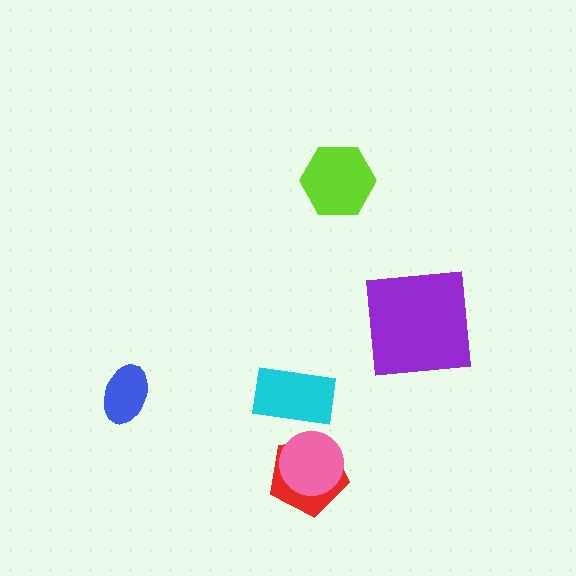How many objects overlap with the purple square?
0 objects overlap with the purple square.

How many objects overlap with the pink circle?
1 object overlaps with the pink circle.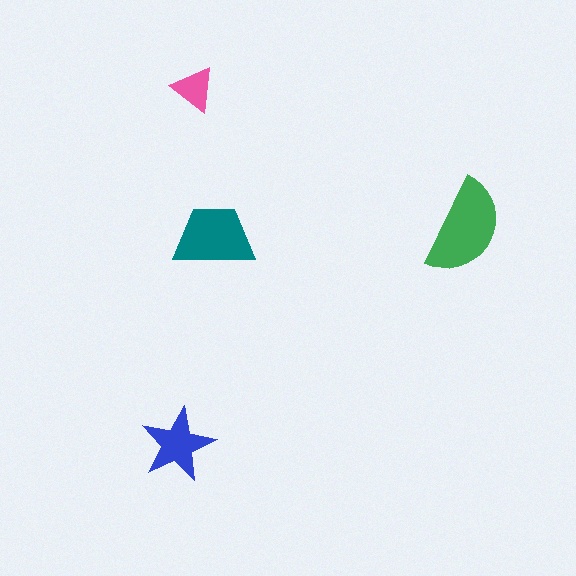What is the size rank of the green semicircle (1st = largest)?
1st.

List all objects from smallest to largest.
The pink triangle, the blue star, the teal trapezoid, the green semicircle.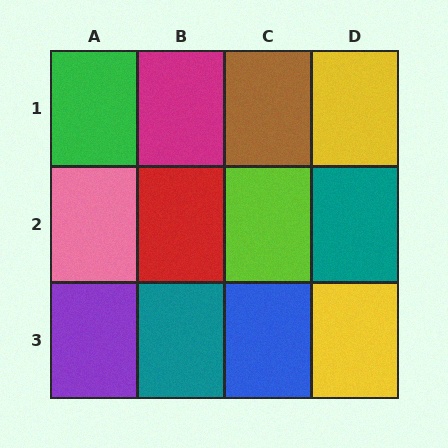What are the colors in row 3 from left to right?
Purple, teal, blue, yellow.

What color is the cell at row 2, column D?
Teal.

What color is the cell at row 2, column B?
Red.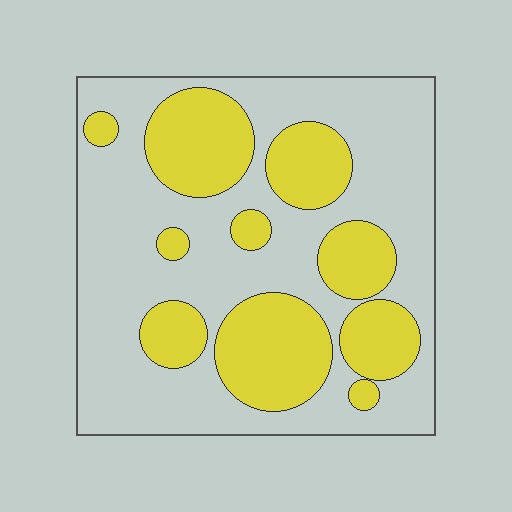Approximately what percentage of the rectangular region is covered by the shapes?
Approximately 35%.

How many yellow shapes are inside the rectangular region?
10.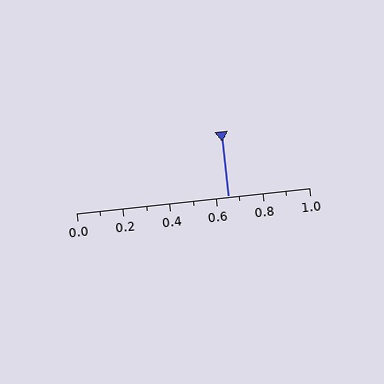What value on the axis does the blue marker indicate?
The marker indicates approximately 0.65.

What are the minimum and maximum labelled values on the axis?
The axis runs from 0.0 to 1.0.